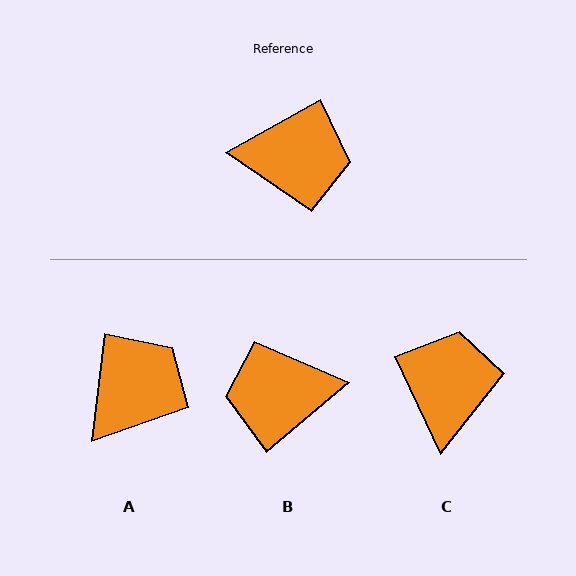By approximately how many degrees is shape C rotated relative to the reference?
Approximately 86 degrees counter-clockwise.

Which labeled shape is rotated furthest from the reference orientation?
B, about 169 degrees away.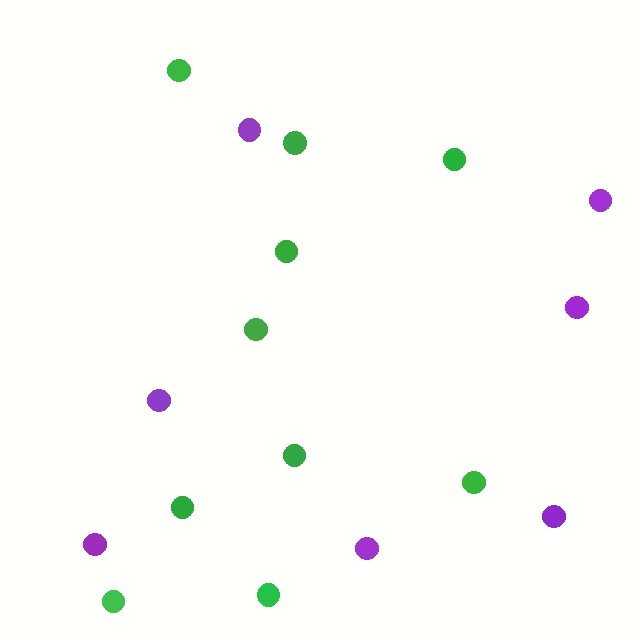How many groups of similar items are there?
There are 2 groups: one group of purple circles (7) and one group of green circles (10).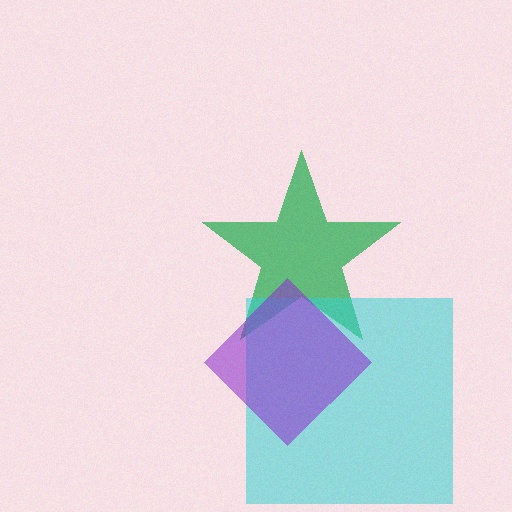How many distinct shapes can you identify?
There are 3 distinct shapes: a green star, a cyan square, a purple diamond.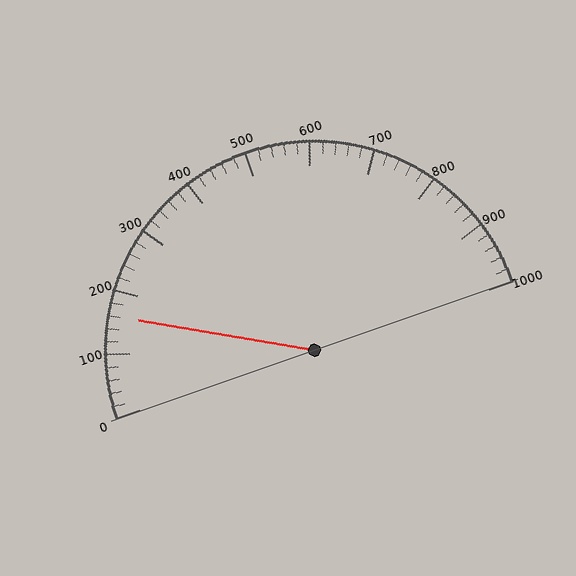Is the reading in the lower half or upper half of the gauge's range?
The reading is in the lower half of the range (0 to 1000).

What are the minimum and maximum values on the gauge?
The gauge ranges from 0 to 1000.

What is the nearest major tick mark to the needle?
The nearest major tick mark is 200.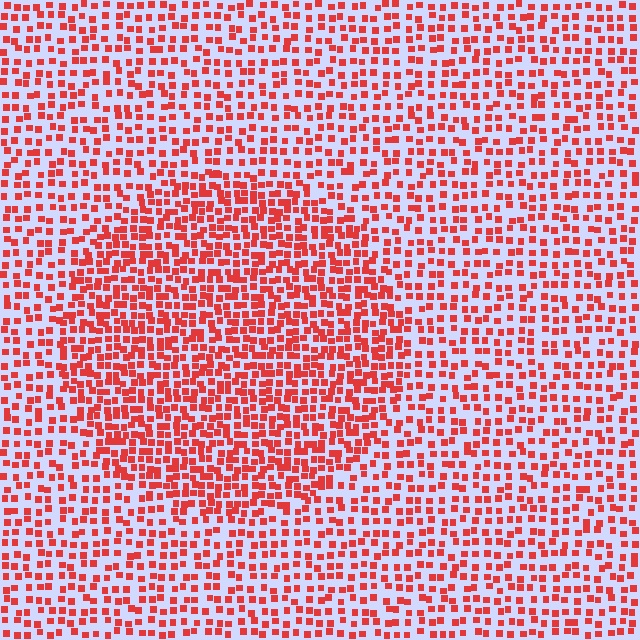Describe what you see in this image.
The image contains small red elements arranged at two different densities. A circle-shaped region is visible where the elements are more densely packed than the surrounding area.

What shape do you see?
I see a circle.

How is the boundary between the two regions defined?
The boundary is defined by a change in element density (approximately 1.7x ratio). All elements are the same color, size, and shape.